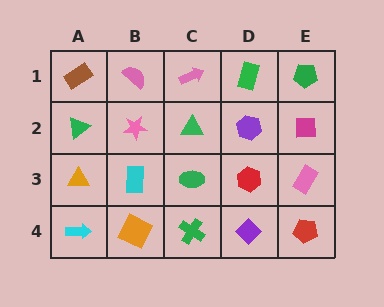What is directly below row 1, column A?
A green triangle.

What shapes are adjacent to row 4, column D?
A red hexagon (row 3, column D), a green cross (row 4, column C), a red pentagon (row 4, column E).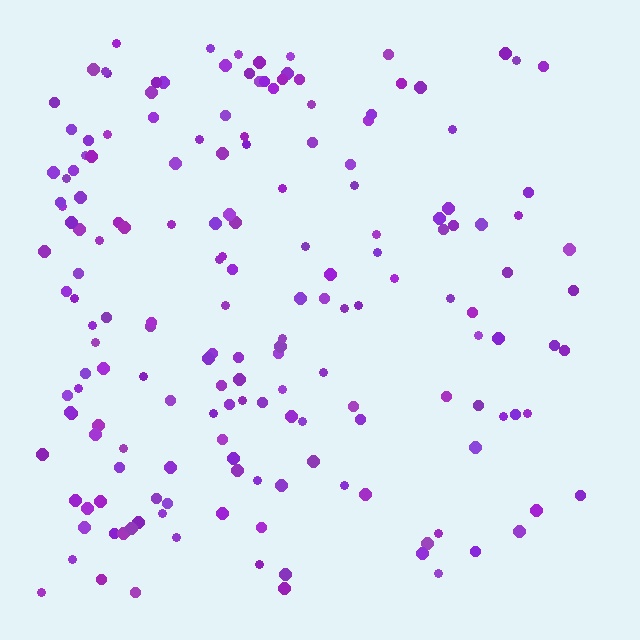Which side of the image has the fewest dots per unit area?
The right.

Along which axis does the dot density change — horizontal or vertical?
Horizontal.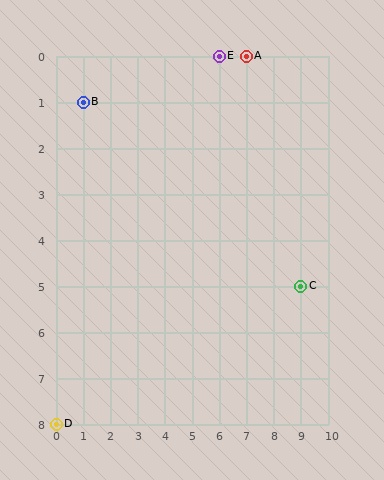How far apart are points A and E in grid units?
Points A and E are 1 column apart.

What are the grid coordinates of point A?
Point A is at grid coordinates (7, 0).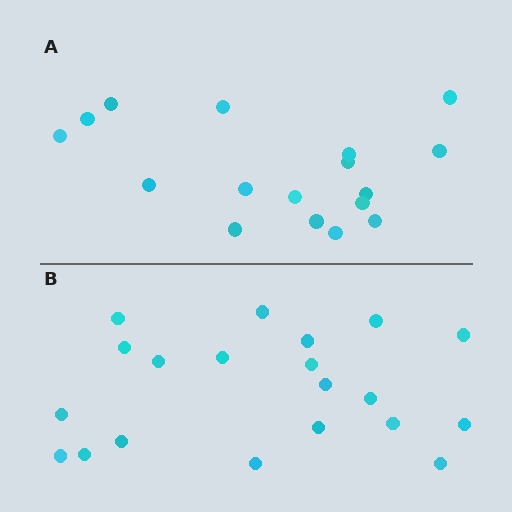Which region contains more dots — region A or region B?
Region B (the bottom region) has more dots.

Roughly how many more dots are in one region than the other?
Region B has just a few more — roughly 2 or 3 more dots than region A.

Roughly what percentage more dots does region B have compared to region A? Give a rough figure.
About 20% more.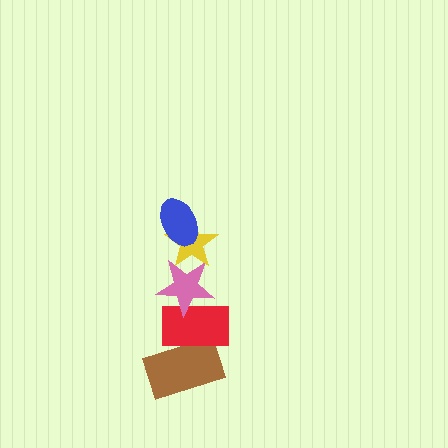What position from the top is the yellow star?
The yellow star is 2nd from the top.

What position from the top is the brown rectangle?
The brown rectangle is 5th from the top.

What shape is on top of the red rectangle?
The pink star is on top of the red rectangle.